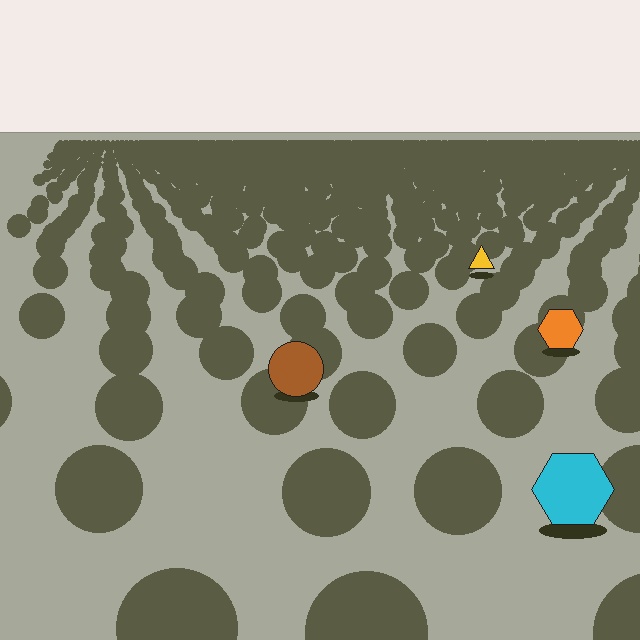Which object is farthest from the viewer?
The yellow triangle is farthest from the viewer. It appears smaller and the ground texture around it is denser.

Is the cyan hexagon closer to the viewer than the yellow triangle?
Yes. The cyan hexagon is closer — you can tell from the texture gradient: the ground texture is coarser near it.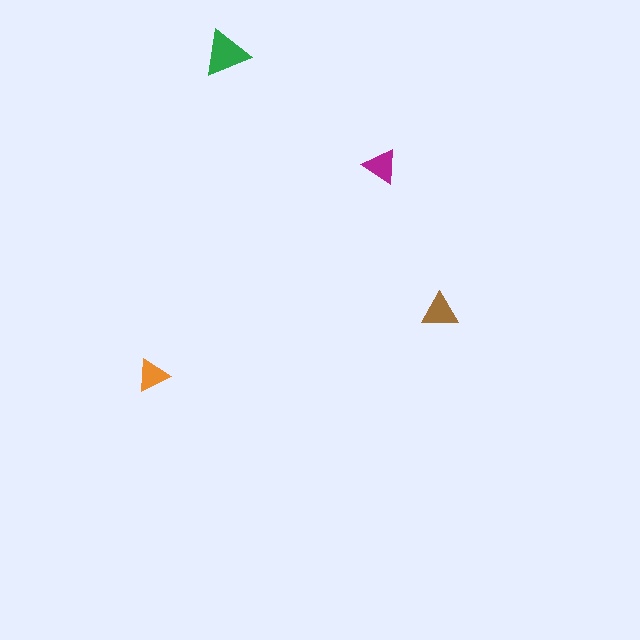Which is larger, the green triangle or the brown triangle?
The green one.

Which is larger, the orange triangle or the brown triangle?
The brown one.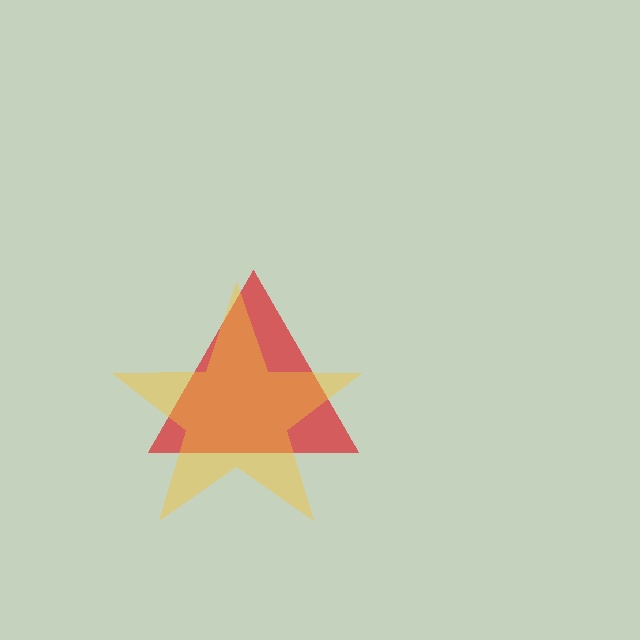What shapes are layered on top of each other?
The layered shapes are: a red triangle, a yellow star.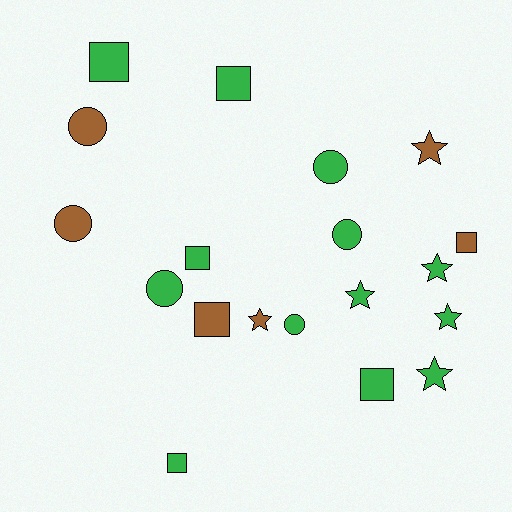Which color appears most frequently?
Green, with 13 objects.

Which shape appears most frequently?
Square, with 7 objects.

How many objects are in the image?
There are 19 objects.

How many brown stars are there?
There are 2 brown stars.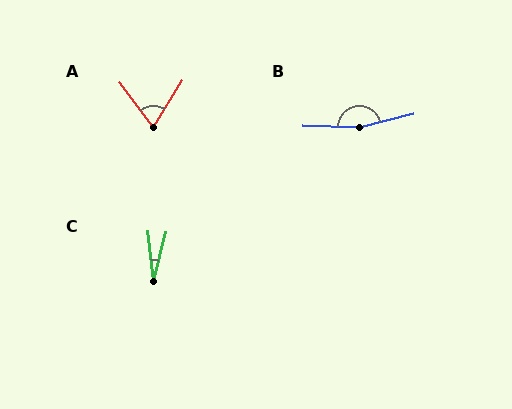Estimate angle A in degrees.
Approximately 69 degrees.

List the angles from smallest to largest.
C (19°), A (69°), B (164°).